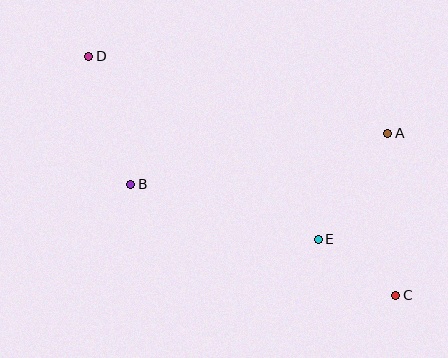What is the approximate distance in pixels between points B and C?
The distance between B and C is approximately 287 pixels.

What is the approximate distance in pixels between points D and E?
The distance between D and E is approximately 293 pixels.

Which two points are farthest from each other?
Points C and D are farthest from each other.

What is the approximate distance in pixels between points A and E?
The distance between A and E is approximately 127 pixels.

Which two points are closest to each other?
Points C and E are closest to each other.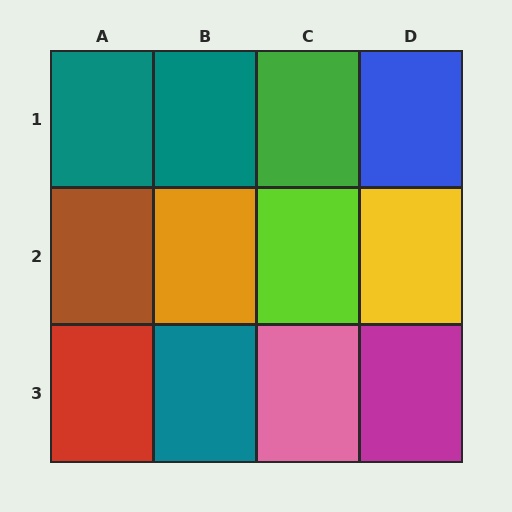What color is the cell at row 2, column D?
Yellow.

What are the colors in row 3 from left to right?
Red, teal, pink, magenta.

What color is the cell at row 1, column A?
Teal.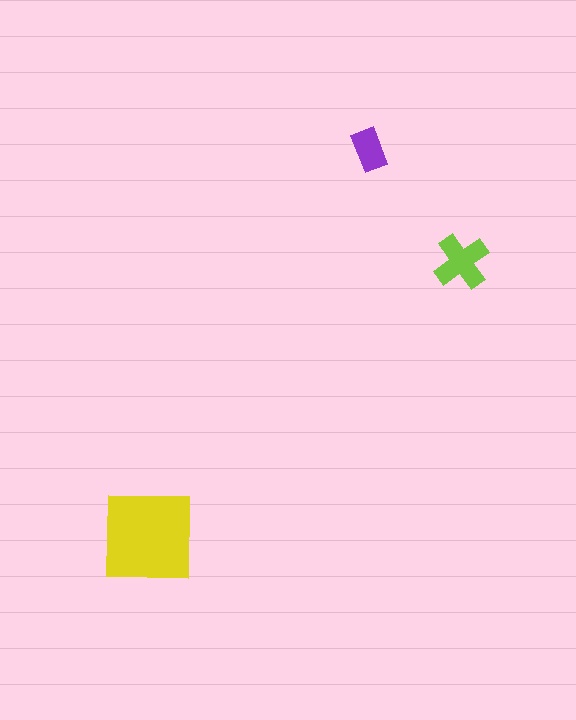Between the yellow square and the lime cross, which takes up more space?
The yellow square.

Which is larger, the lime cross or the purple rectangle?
The lime cross.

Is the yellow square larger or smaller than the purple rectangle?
Larger.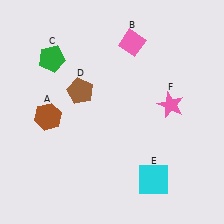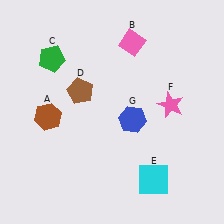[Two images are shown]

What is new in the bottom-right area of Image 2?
A blue hexagon (G) was added in the bottom-right area of Image 2.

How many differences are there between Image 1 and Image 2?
There is 1 difference between the two images.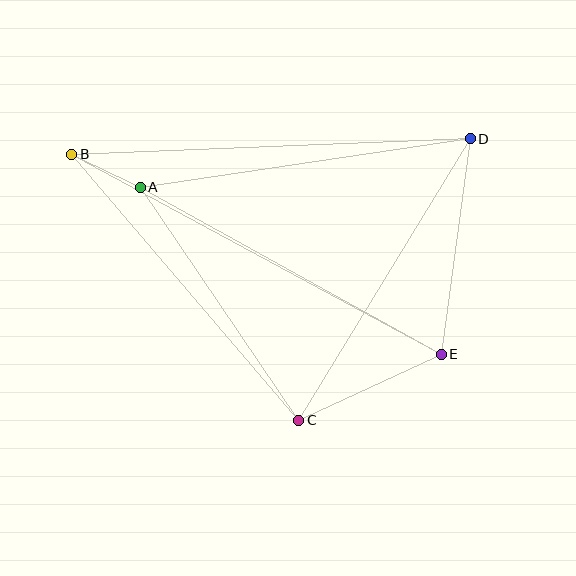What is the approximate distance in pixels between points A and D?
The distance between A and D is approximately 333 pixels.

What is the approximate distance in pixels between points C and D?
The distance between C and D is approximately 330 pixels.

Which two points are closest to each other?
Points A and B are closest to each other.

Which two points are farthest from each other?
Points B and E are farthest from each other.